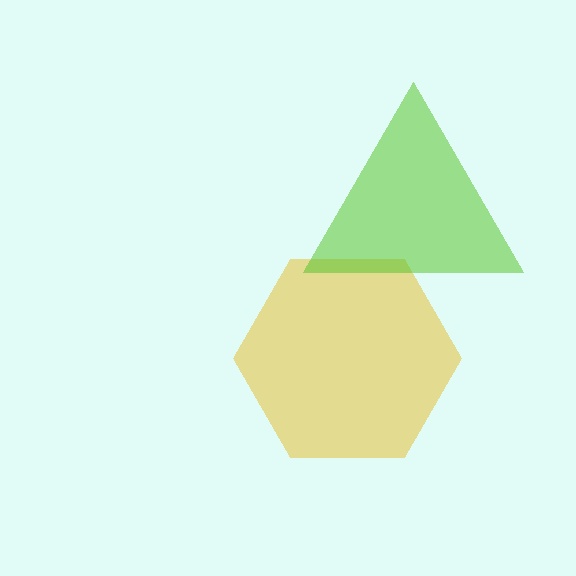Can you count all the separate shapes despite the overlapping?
Yes, there are 2 separate shapes.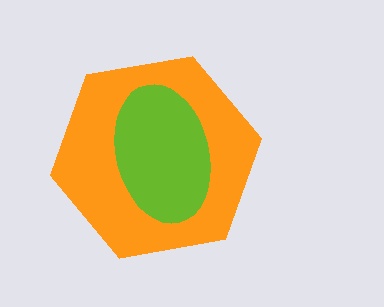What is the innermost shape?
The lime ellipse.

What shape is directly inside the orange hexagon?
The lime ellipse.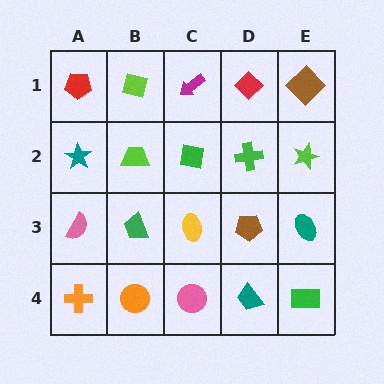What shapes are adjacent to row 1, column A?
A teal star (row 2, column A), a lime square (row 1, column B).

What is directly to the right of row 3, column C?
A brown pentagon.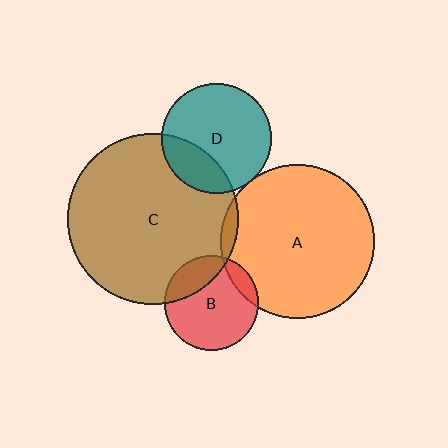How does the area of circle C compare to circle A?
Approximately 1.2 times.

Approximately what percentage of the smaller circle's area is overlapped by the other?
Approximately 25%.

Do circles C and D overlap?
Yes.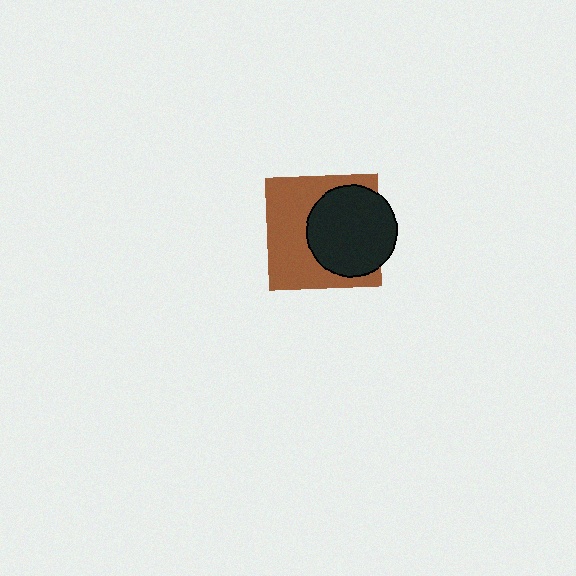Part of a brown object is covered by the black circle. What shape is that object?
It is a square.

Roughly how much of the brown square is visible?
About half of it is visible (roughly 54%).